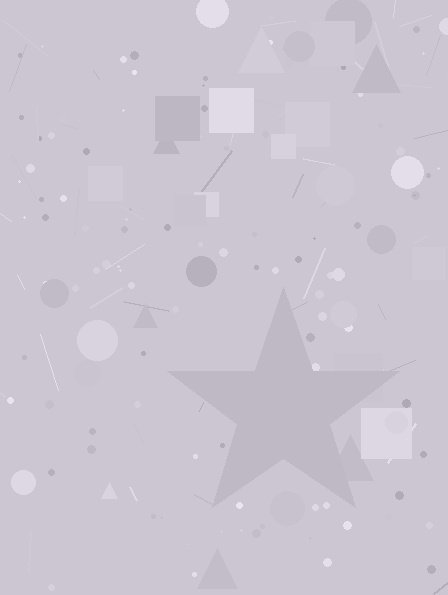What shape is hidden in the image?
A star is hidden in the image.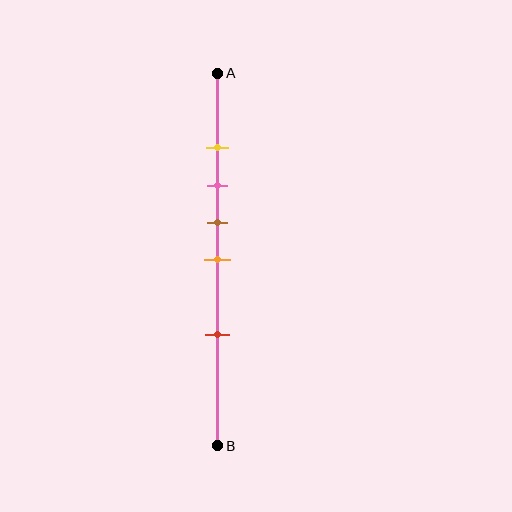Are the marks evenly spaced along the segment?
No, the marks are not evenly spaced.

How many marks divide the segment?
There are 5 marks dividing the segment.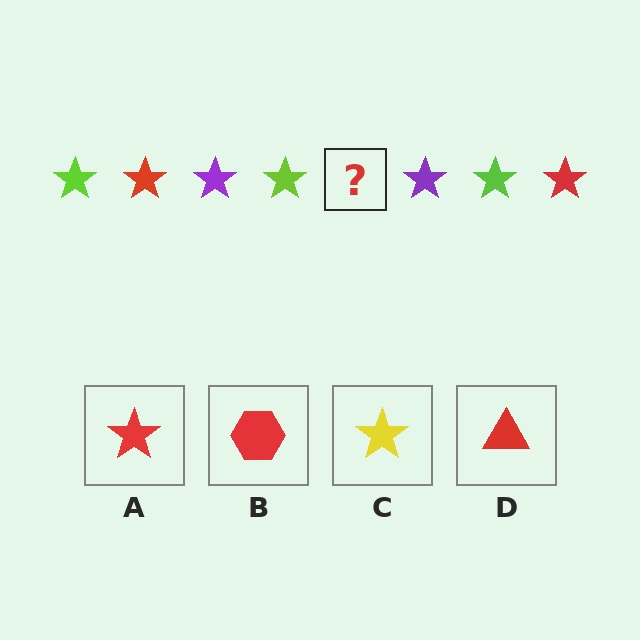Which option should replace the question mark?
Option A.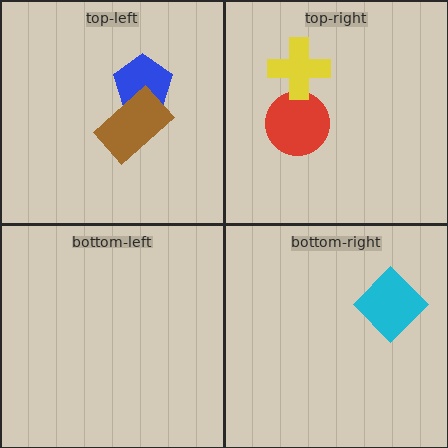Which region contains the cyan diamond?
The bottom-right region.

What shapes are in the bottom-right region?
The cyan diamond.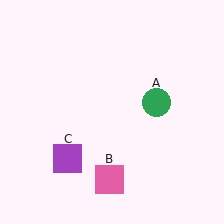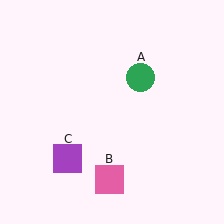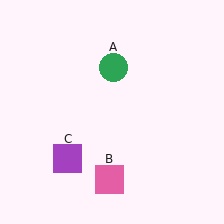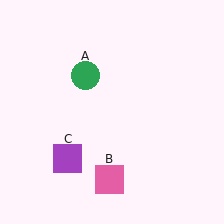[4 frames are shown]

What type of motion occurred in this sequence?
The green circle (object A) rotated counterclockwise around the center of the scene.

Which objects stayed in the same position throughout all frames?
Pink square (object B) and purple square (object C) remained stationary.